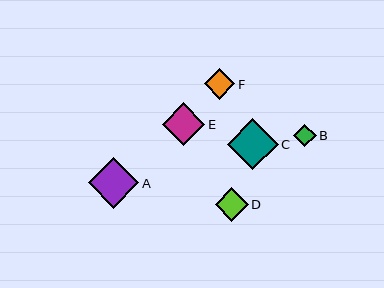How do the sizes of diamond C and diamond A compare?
Diamond C and diamond A are approximately the same size.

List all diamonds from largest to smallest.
From largest to smallest: C, A, E, D, F, B.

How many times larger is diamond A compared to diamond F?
Diamond A is approximately 1.6 times the size of diamond F.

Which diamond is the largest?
Diamond C is the largest with a size of approximately 51 pixels.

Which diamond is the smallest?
Diamond B is the smallest with a size of approximately 23 pixels.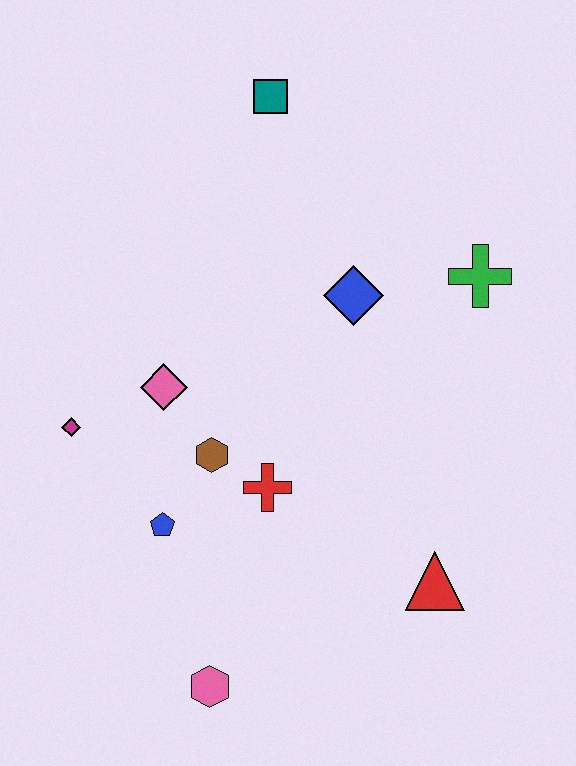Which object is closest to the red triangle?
The red cross is closest to the red triangle.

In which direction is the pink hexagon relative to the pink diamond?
The pink hexagon is below the pink diamond.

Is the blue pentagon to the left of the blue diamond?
Yes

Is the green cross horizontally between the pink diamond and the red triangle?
No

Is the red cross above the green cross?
No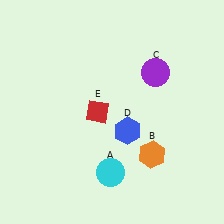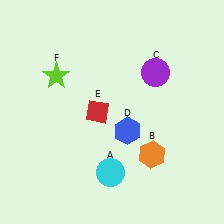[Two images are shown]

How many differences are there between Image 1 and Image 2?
There is 1 difference between the two images.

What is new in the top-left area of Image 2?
A lime star (F) was added in the top-left area of Image 2.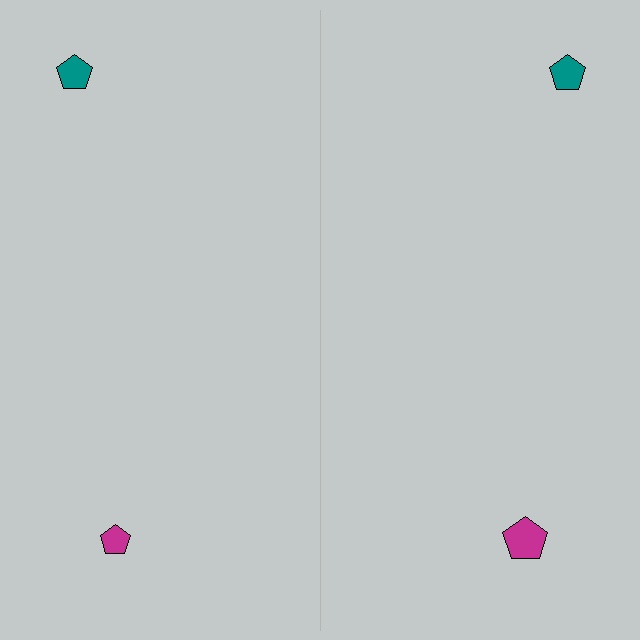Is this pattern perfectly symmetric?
No, the pattern is not perfectly symmetric. The magenta pentagon on the right side has a different size than its mirror counterpart.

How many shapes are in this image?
There are 4 shapes in this image.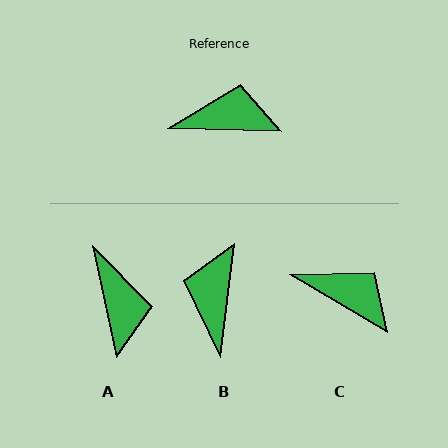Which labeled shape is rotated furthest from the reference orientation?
B, about 85 degrees away.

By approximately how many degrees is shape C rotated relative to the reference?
Approximately 29 degrees clockwise.